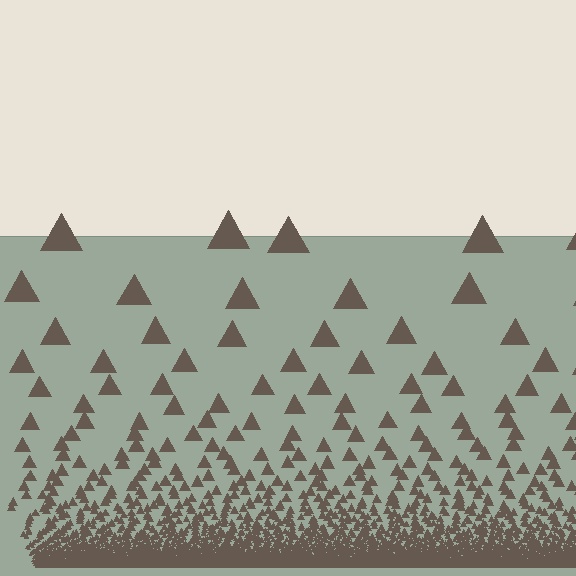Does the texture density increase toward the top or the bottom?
Density increases toward the bottom.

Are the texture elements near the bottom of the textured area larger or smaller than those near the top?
Smaller. The gradient is inverted — elements near the bottom are smaller and denser.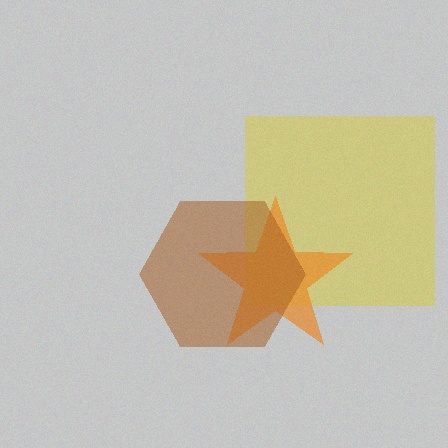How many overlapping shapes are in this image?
There are 3 overlapping shapes in the image.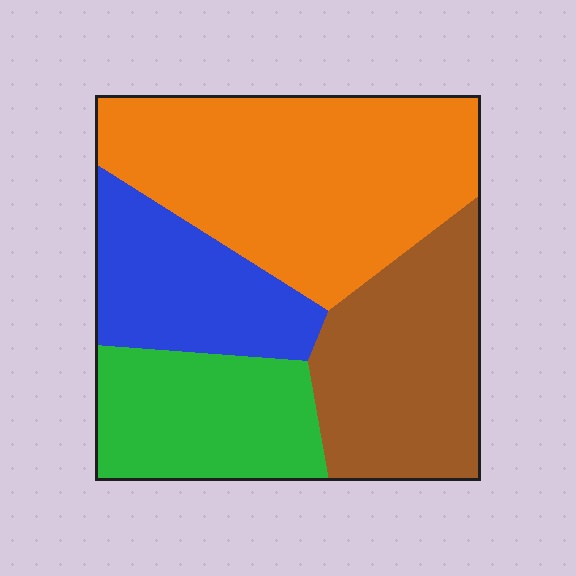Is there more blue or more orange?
Orange.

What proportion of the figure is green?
Green takes up between a sixth and a third of the figure.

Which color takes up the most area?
Orange, at roughly 40%.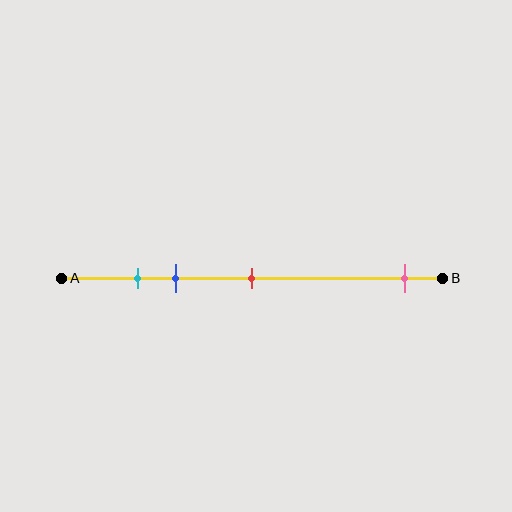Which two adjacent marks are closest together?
The cyan and blue marks are the closest adjacent pair.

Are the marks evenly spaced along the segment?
No, the marks are not evenly spaced.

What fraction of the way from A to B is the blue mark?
The blue mark is approximately 30% (0.3) of the way from A to B.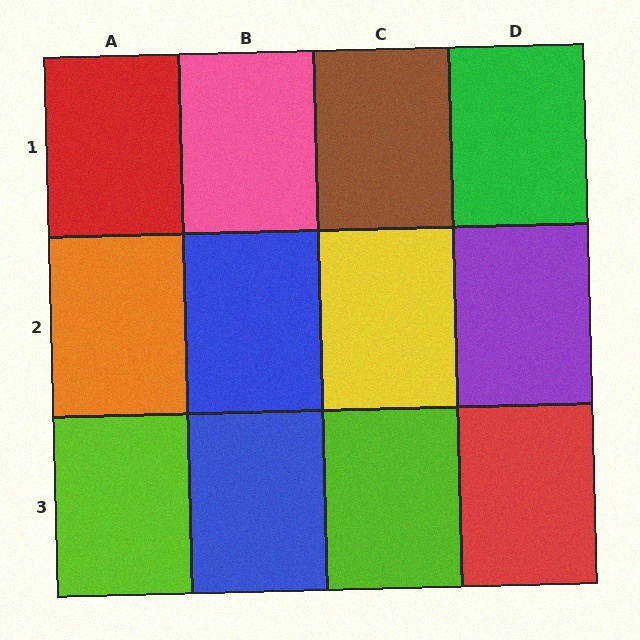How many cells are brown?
1 cell is brown.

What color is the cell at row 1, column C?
Brown.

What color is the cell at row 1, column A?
Red.